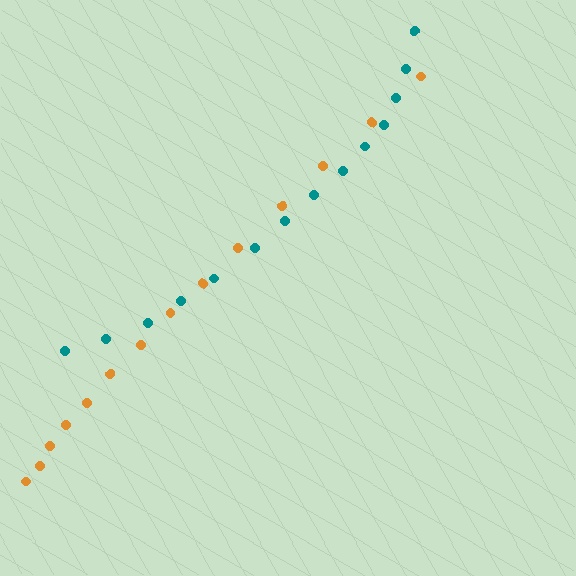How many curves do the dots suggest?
There are 2 distinct paths.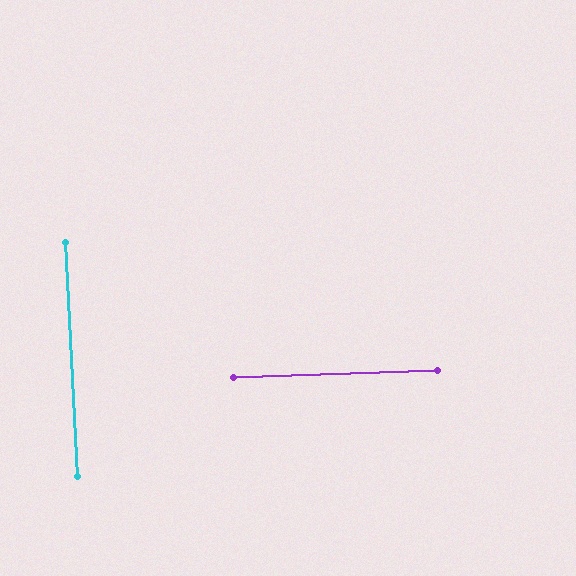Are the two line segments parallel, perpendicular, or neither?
Perpendicular — they meet at approximately 89°.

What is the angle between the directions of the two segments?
Approximately 89 degrees.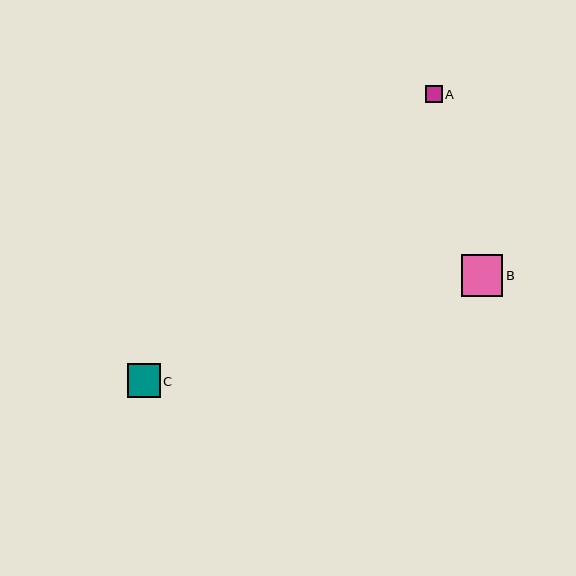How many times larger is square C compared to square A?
Square C is approximately 1.9 times the size of square A.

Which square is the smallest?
Square A is the smallest with a size of approximately 17 pixels.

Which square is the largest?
Square B is the largest with a size of approximately 41 pixels.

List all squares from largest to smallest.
From largest to smallest: B, C, A.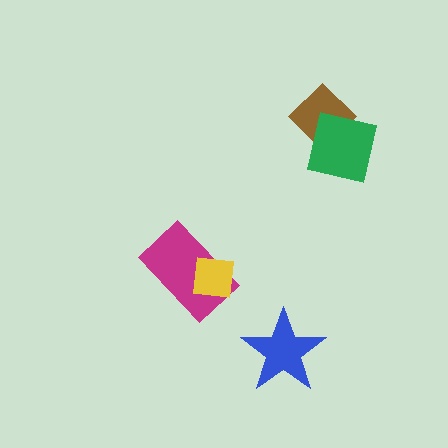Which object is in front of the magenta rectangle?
The yellow square is in front of the magenta rectangle.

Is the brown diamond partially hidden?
Yes, it is partially covered by another shape.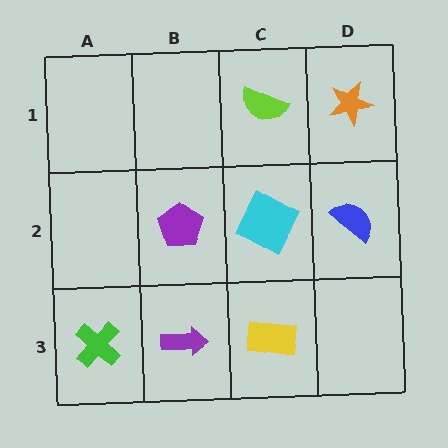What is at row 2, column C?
A cyan square.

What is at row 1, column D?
An orange star.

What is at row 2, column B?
A purple pentagon.